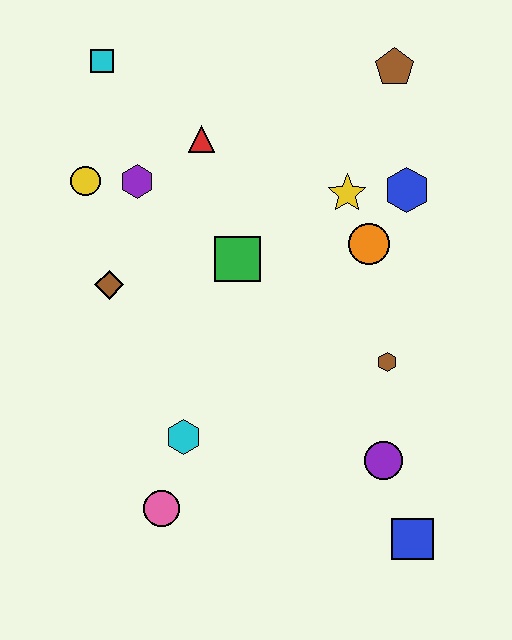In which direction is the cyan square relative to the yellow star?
The cyan square is to the left of the yellow star.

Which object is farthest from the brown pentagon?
The pink circle is farthest from the brown pentagon.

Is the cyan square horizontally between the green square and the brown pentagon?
No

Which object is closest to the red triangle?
The purple hexagon is closest to the red triangle.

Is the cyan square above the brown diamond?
Yes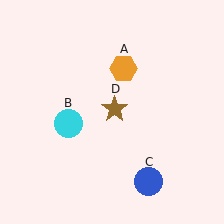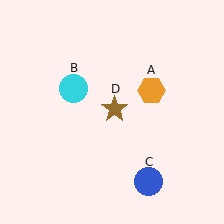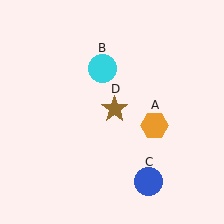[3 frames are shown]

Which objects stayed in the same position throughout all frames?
Blue circle (object C) and brown star (object D) remained stationary.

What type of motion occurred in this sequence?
The orange hexagon (object A), cyan circle (object B) rotated clockwise around the center of the scene.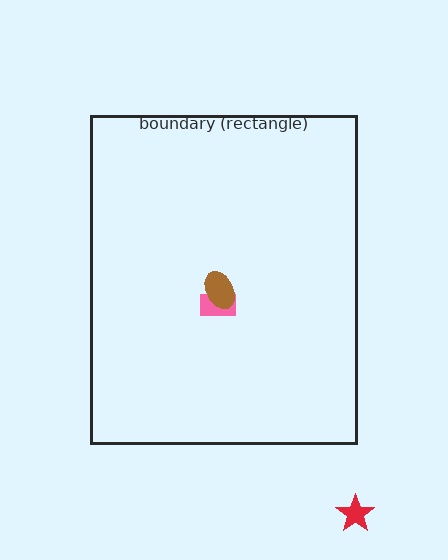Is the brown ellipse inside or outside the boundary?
Inside.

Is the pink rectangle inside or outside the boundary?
Inside.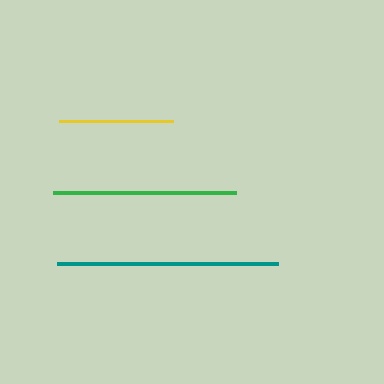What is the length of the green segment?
The green segment is approximately 183 pixels long.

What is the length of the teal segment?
The teal segment is approximately 221 pixels long.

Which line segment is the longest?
The teal line is the longest at approximately 221 pixels.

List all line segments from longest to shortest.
From longest to shortest: teal, green, yellow.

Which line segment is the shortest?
The yellow line is the shortest at approximately 114 pixels.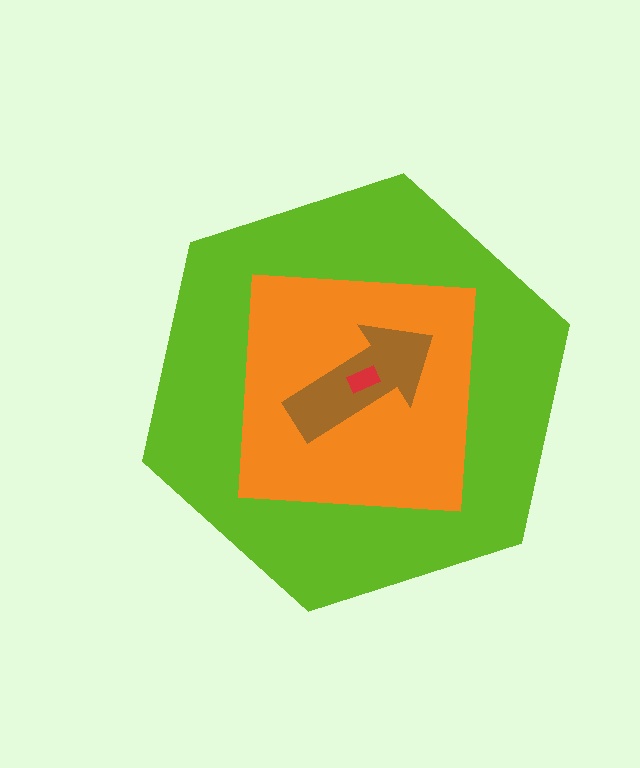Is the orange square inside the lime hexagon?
Yes.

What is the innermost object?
The red rectangle.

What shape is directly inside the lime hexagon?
The orange square.